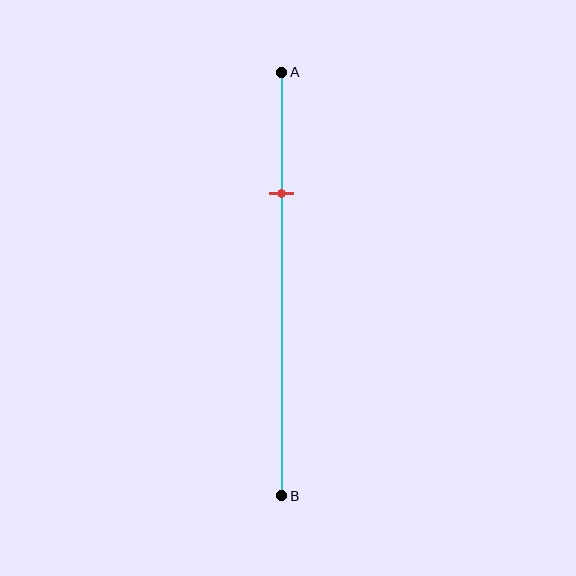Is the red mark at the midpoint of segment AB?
No, the mark is at about 30% from A, not at the 50% midpoint.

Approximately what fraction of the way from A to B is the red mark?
The red mark is approximately 30% of the way from A to B.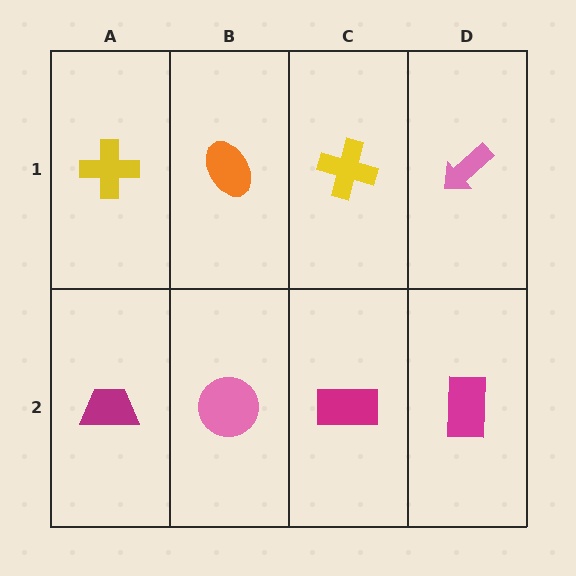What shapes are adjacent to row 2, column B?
An orange ellipse (row 1, column B), a magenta trapezoid (row 2, column A), a magenta rectangle (row 2, column C).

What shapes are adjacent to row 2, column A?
A yellow cross (row 1, column A), a pink circle (row 2, column B).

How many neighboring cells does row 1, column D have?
2.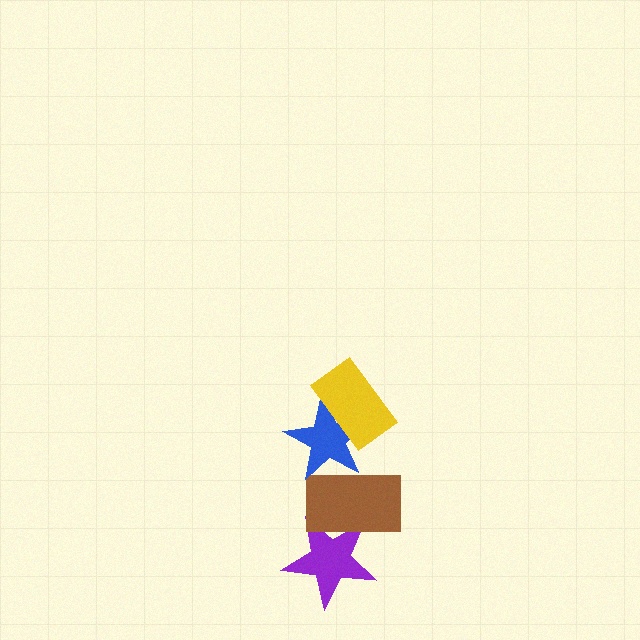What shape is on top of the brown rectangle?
The blue star is on top of the brown rectangle.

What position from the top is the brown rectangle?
The brown rectangle is 3rd from the top.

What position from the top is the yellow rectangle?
The yellow rectangle is 1st from the top.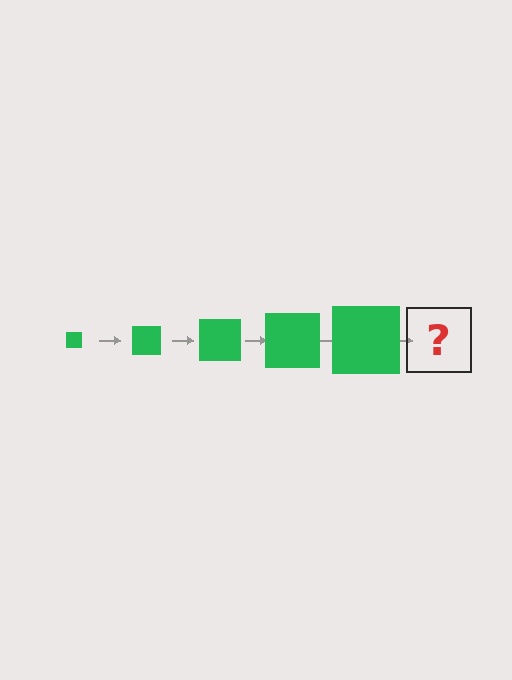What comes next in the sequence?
The next element should be a green square, larger than the previous one.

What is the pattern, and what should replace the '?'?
The pattern is that the square gets progressively larger each step. The '?' should be a green square, larger than the previous one.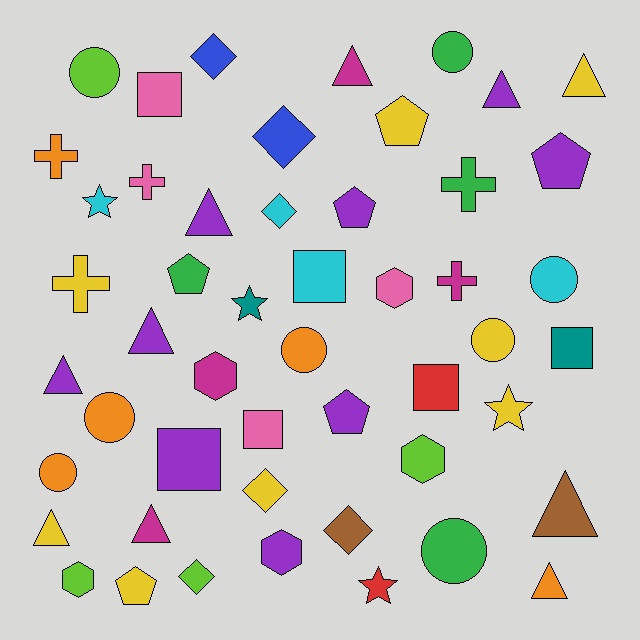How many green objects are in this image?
There are 4 green objects.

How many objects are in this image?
There are 50 objects.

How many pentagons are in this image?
There are 6 pentagons.